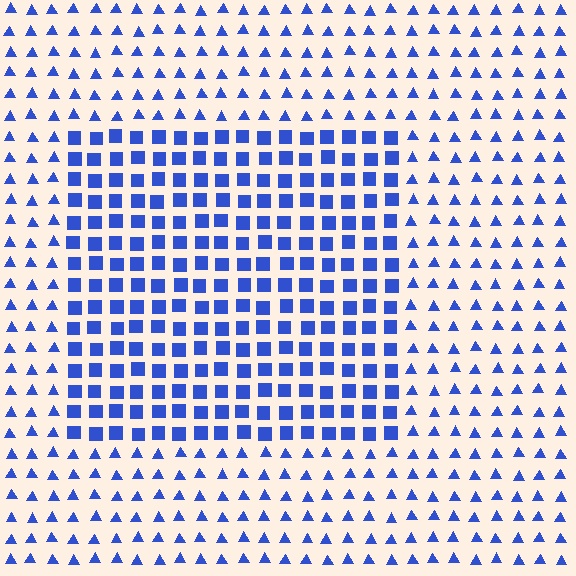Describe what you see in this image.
The image is filled with small blue elements arranged in a uniform grid. A rectangle-shaped region contains squares, while the surrounding area contains triangles. The boundary is defined purely by the change in element shape.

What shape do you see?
I see a rectangle.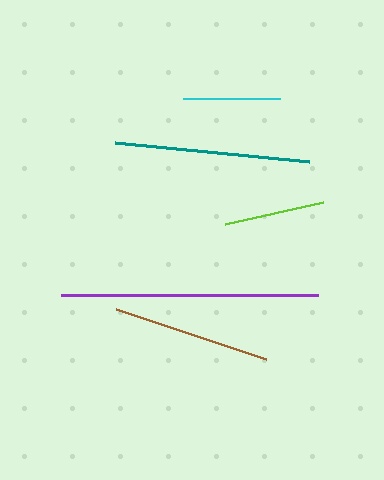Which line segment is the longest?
The purple line is the longest at approximately 257 pixels.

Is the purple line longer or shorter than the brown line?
The purple line is longer than the brown line.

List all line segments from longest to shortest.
From longest to shortest: purple, teal, brown, lime, cyan.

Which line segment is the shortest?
The cyan line is the shortest at approximately 97 pixels.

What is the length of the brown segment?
The brown segment is approximately 159 pixels long.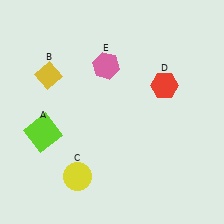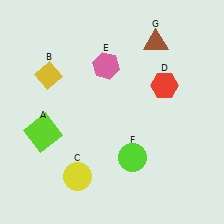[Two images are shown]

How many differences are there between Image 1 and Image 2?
There are 2 differences between the two images.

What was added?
A lime circle (F), a brown triangle (G) were added in Image 2.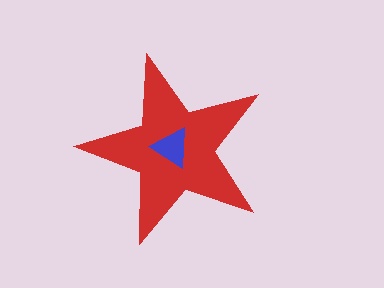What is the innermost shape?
The blue triangle.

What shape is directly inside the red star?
The blue triangle.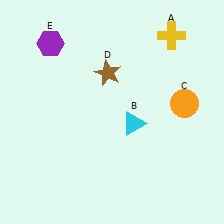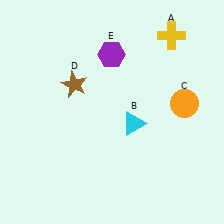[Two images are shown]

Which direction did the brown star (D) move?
The brown star (D) moved left.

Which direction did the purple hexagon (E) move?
The purple hexagon (E) moved right.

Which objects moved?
The objects that moved are: the brown star (D), the purple hexagon (E).